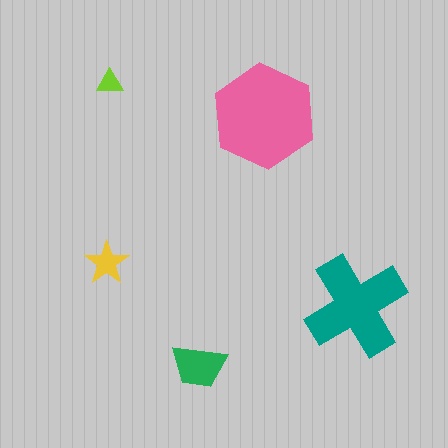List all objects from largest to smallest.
The pink hexagon, the teal cross, the green trapezoid, the yellow star, the lime triangle.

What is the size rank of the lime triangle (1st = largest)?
5th.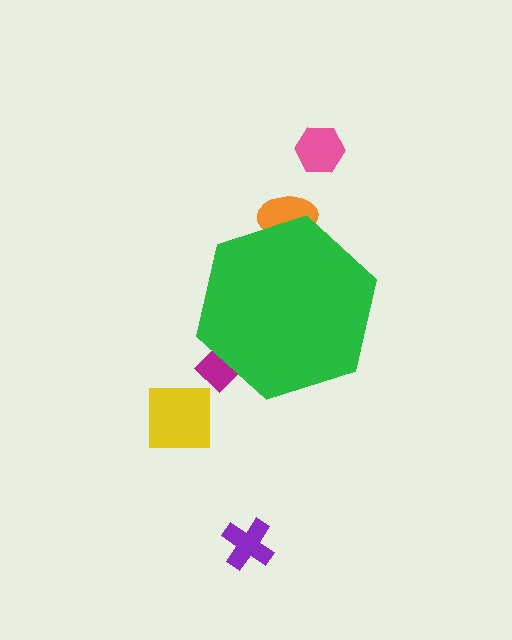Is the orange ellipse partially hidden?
Yes, the orange ellipse is partially hidden behind the green hexagon.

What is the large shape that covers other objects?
A green hexagon.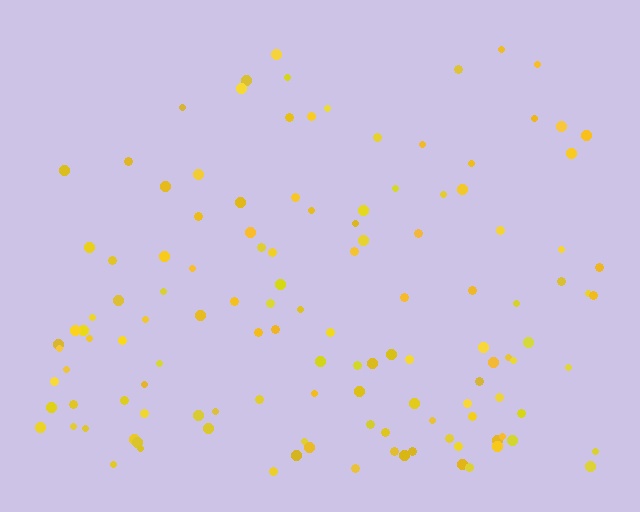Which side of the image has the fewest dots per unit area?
The top.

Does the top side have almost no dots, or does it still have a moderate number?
Still a moderate number, just noticeably fewer than the bottom.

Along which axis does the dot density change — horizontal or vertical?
Vertical.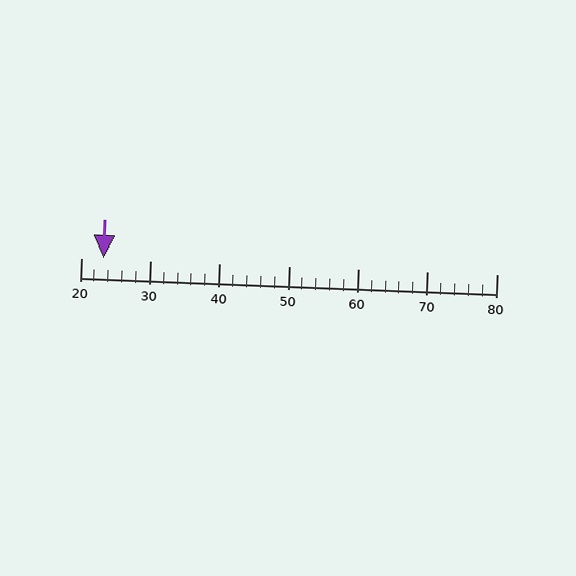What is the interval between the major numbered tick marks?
The major tick marks are spaced 10 units apart.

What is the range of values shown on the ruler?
The ruler shows values from 20 to 80.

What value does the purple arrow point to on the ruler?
The purple arrow points to approximately 23.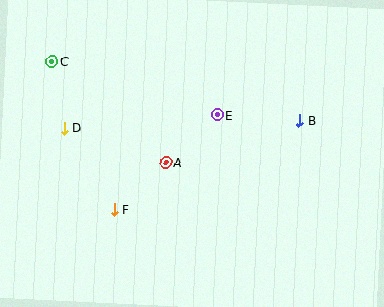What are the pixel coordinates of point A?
Point A is at (166, 163).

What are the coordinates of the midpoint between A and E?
The midpoint between A and E is at (191, 139).